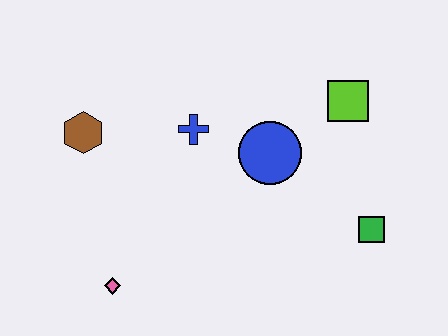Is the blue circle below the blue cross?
Yes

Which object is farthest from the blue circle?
The pink diamond is farthest from the blue circle.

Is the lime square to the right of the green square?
No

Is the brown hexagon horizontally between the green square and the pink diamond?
No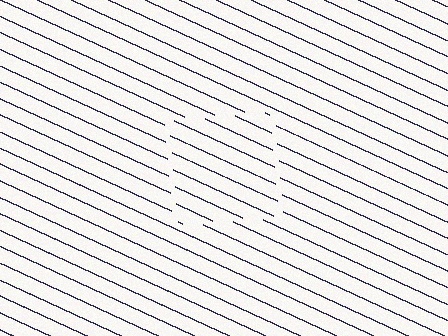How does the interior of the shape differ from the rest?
The interior of the shape contains the same grating, shifted by half a period — the contour is defined by the phase discontinuity where line-ends from the inner and outer gratings abut.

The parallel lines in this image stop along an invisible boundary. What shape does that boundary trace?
An illusory square. The interior of the shape contains the same grating, shifted by half a period — the contour is defined by the phase discontinuity where line-ends from the inner and outer gratings abut.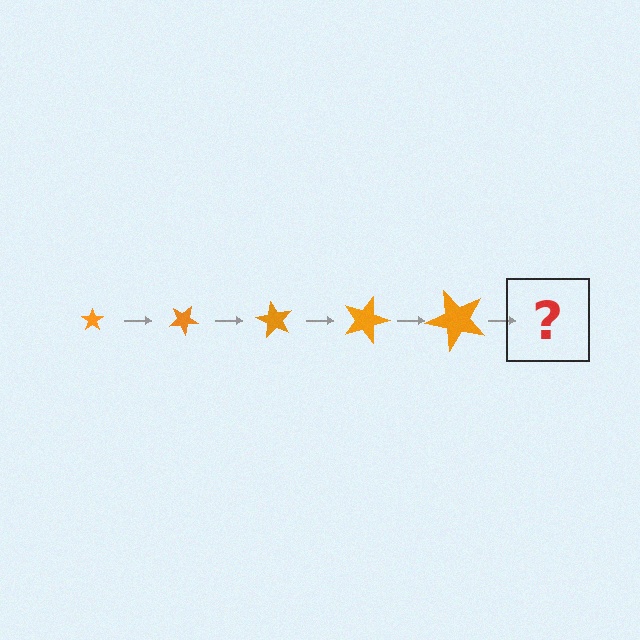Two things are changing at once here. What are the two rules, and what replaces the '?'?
The two rules are that the star grows larger each step and it rotates 30 degrees each step. The '?' should be a star, larger than the previous one and rotated 150 degrees from the start.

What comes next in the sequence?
The next element should be a star, larger than the previous one and rotated 150 degrees from the start.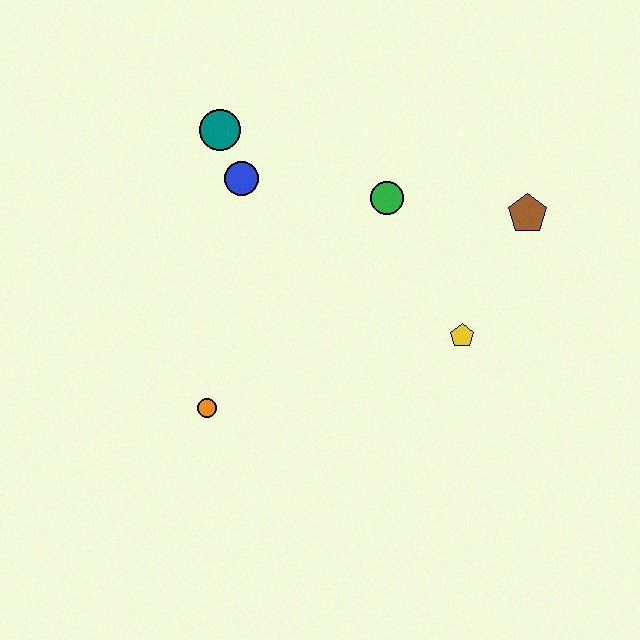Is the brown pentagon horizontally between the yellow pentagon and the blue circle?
No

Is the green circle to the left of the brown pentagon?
Yes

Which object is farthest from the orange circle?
The brown pentagon is farthest from the orange circle.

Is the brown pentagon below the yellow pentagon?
No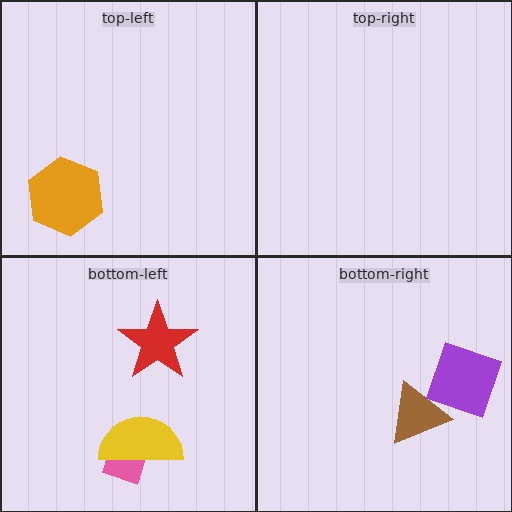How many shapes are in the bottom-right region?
2.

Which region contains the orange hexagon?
The top-left region.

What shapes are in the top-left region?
The orange hexagon.